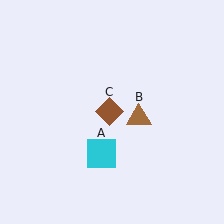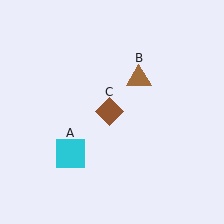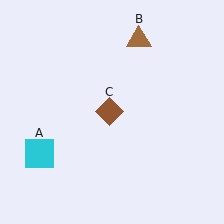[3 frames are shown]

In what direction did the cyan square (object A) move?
The cyan square (object A) moved left.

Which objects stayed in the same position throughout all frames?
Brown diamond (object C) remained stationary.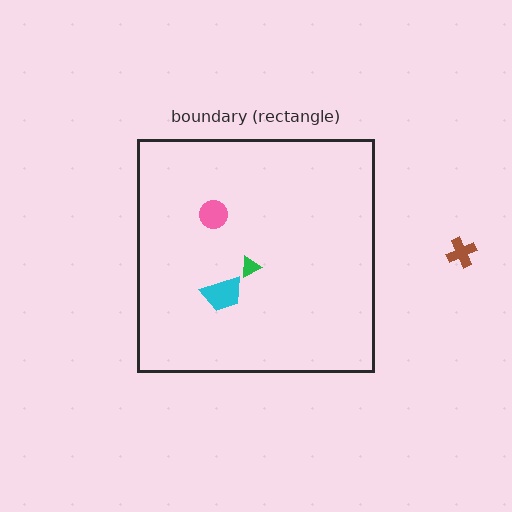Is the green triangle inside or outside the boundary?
Inside.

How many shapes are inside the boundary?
3 inside, 1 outside.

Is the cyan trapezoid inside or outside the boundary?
Inside.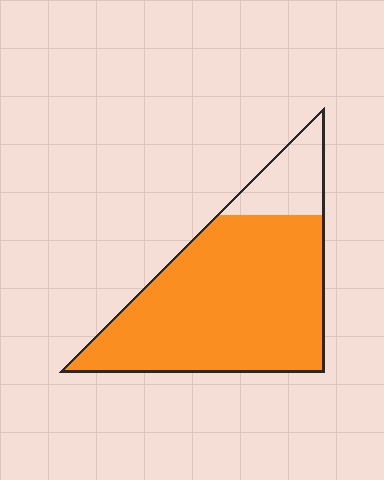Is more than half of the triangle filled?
Yes.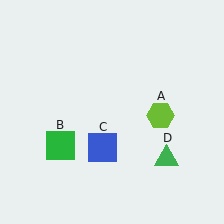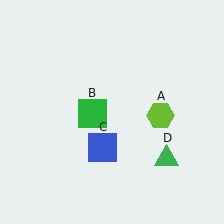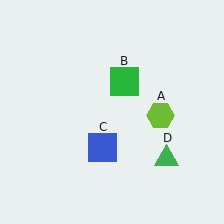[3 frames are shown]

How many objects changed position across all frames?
1 object changed position: green square (object B).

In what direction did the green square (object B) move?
The green square (object B) moved up and to the right.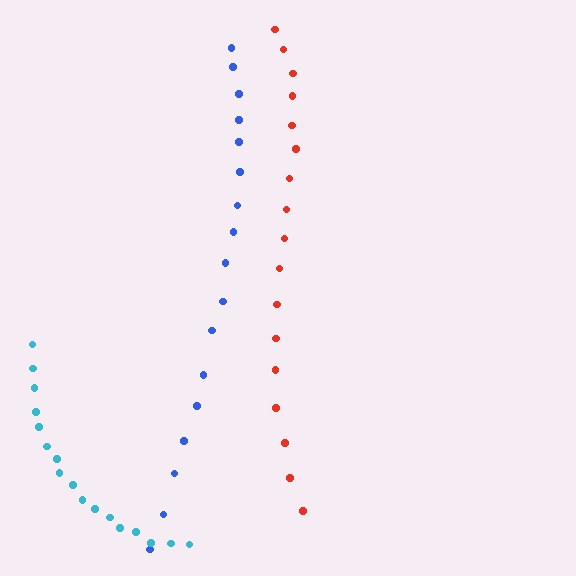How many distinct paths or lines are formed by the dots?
There are 3 distinct paths.